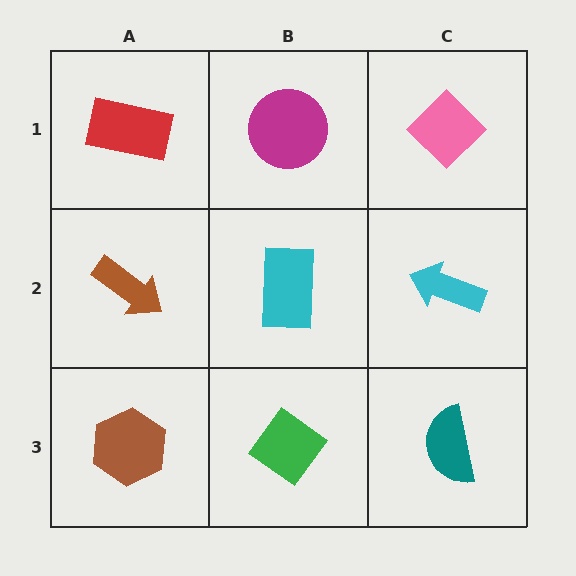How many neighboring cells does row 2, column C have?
3.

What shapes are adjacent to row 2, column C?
A pink diamond (row 1, column C), a teal semicircle (row 3, column C), a cyan rectangle (row 2, column B).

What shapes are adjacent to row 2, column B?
A magenta circle (row 1, column B), a green diamond (row 3, column B), a brown arrow (row 2, column A), a cyan arrow (row 2, column C).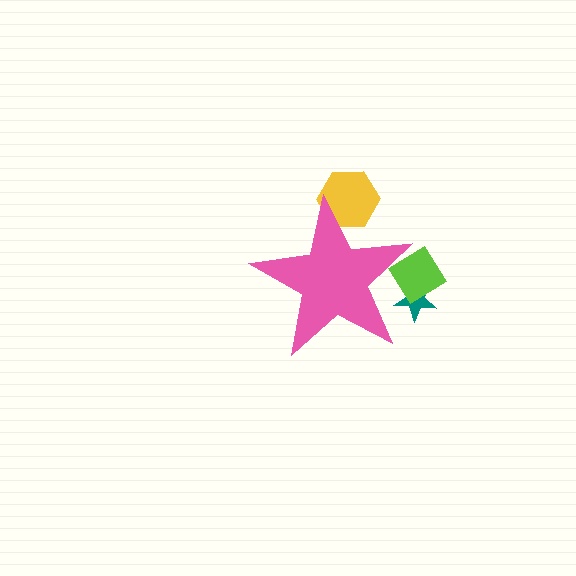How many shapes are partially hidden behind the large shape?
3 shapes are partially hidden.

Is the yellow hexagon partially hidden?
Yes, the yellow hexagon is partially hidden behind the pink star.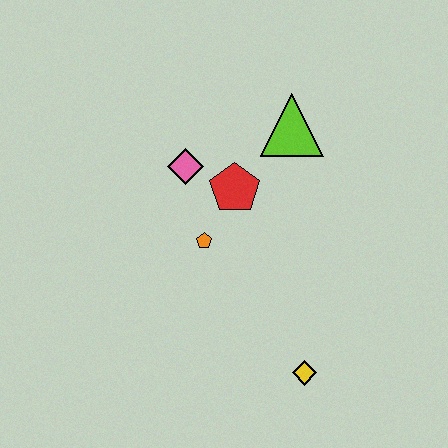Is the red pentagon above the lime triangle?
No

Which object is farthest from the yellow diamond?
The lime triangle is farthest from the yellow diamond.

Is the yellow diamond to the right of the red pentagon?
Yes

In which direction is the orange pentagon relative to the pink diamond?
The orange pentagon is below the pink diamond.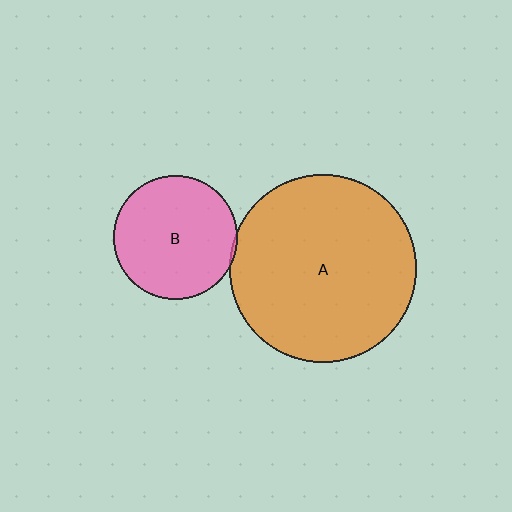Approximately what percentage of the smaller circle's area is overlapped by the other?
Approximately 5%.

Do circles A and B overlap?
Yes.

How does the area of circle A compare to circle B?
Approximately 2.3 times.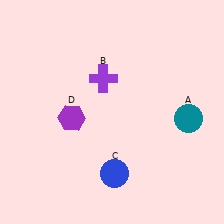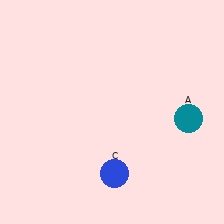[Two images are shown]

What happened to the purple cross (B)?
The purple cross (B) was removed in Image 2. It was in the top-left area of Image 1.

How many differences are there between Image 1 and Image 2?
There are 2 differences between the two images.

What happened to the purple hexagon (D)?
The purple hexagon (D) was removed in Image 2. It was in the bottom-left area of Image 1.